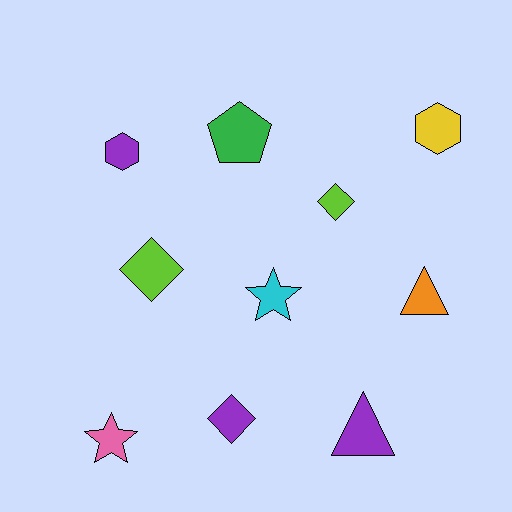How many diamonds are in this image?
There are 3 diamonds.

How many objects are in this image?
There are 10 objects.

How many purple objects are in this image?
There are 3 purple objects.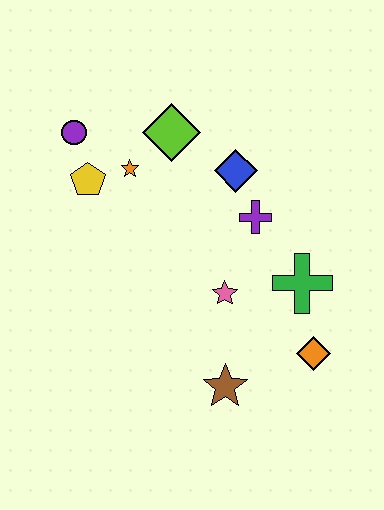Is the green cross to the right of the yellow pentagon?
Yes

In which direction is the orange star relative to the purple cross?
The orange star is to the left of the purple cross.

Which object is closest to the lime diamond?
The orange star is closest to the lime diamond.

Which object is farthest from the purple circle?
The orange diamond is farthest from the purple circle.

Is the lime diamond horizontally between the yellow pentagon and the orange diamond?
Yes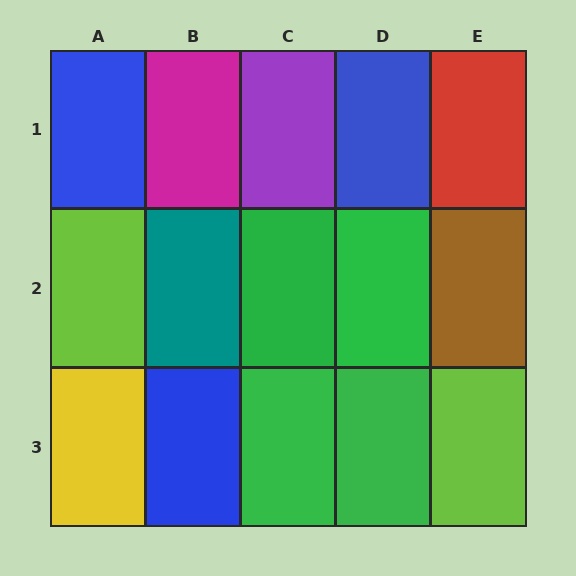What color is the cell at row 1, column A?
Blue.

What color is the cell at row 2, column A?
Lime.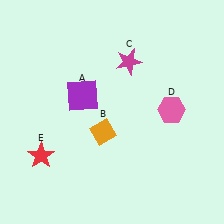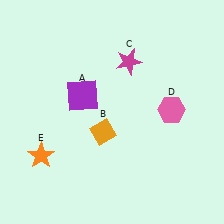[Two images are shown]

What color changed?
The star (E) changed from red in Image 1 to orange in Image 2.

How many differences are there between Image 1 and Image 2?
There is 1 difference between the two images.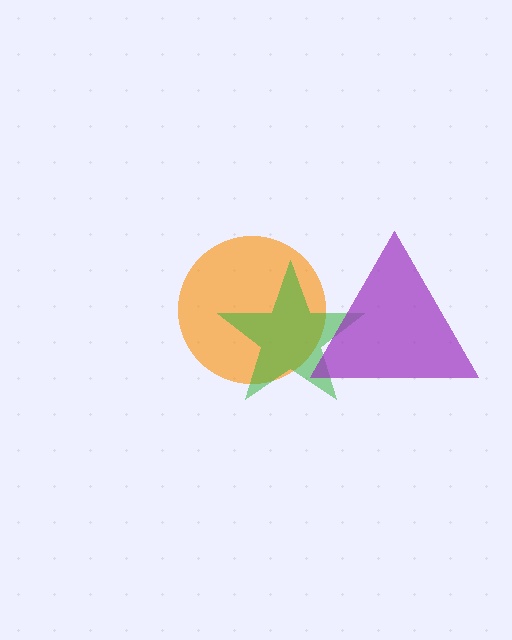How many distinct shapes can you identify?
There are 3 distinct shapes: an orange circle, a green star, a purple triangle.